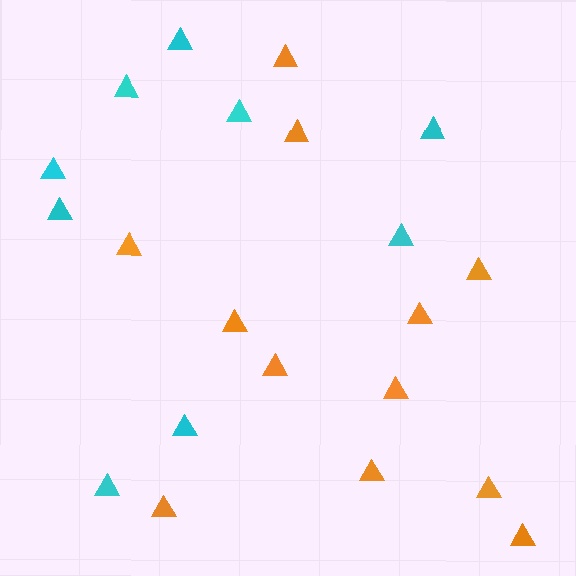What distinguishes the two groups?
There are 2 groups: one group of cyan triangles (9) and one group of orange triangles (12).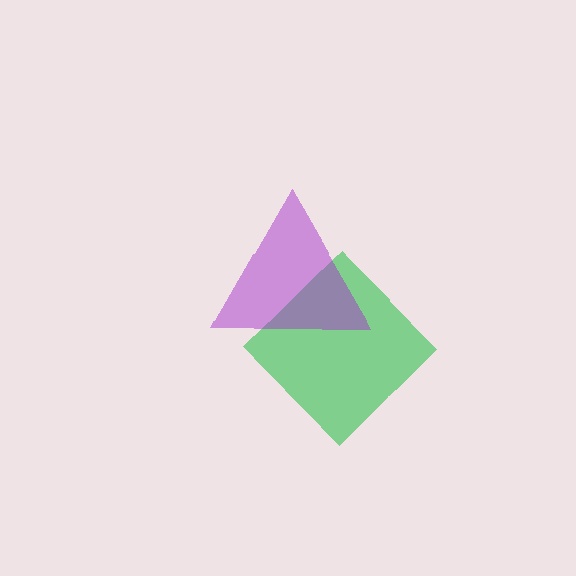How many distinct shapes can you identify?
There are 2 distinct shapes: a green diamond, a purple triangle.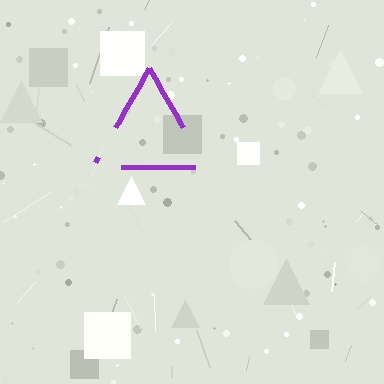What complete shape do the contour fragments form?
The contour fragments form a triangle.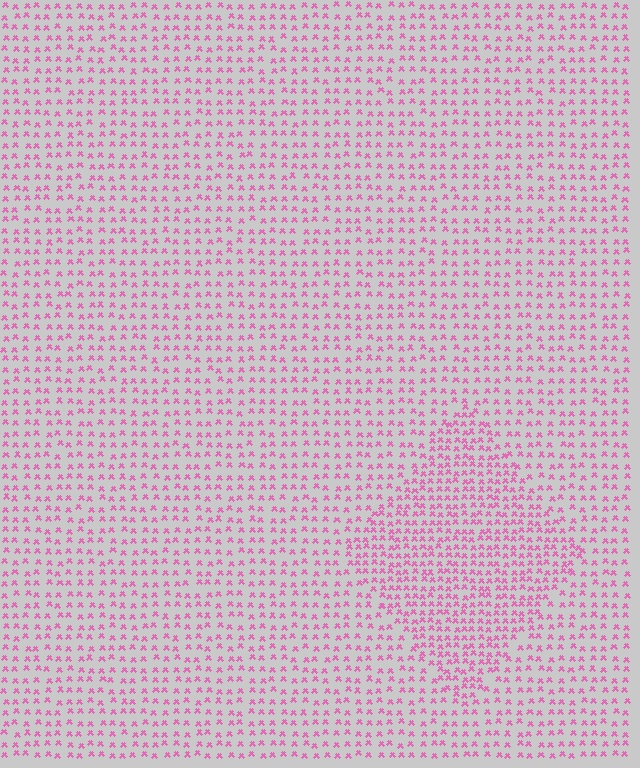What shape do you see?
I see a diamond.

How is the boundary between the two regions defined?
The boundary is defined by a change in element density (approximately 1.7x ratio). All elements are the same color, size, and shape.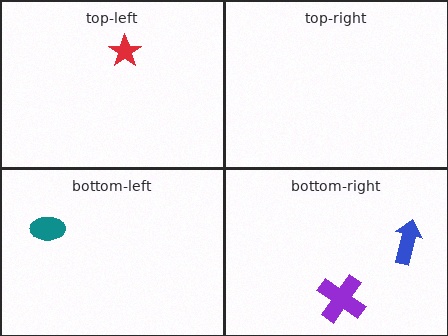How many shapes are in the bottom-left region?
1.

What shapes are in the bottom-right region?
The purple cross, the blue arrow.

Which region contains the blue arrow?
The bottom-right region.